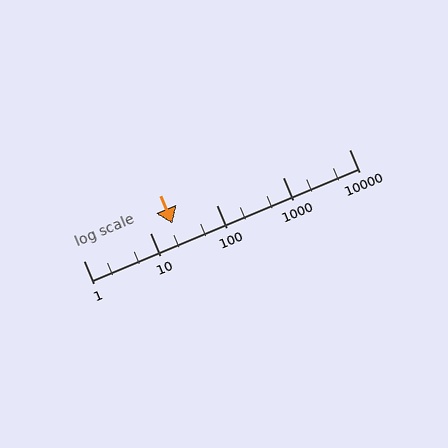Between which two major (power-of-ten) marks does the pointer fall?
The pointer is between 10 and 100.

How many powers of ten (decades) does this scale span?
The scale spans 4 decades, from 1 to 10000.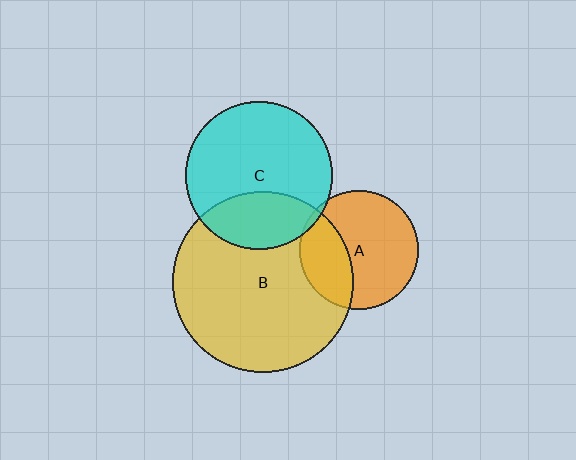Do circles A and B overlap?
Yes.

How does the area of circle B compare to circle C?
Approximately 1.5 times.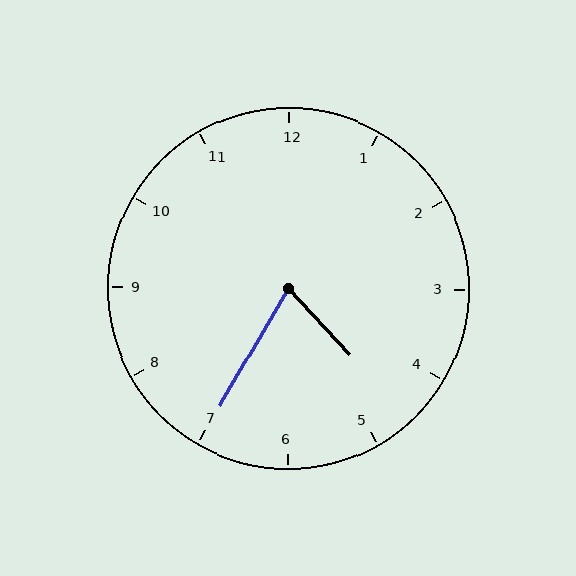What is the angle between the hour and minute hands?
Approximately 72 degrees.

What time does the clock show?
4:35.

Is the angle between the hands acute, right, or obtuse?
It is acute.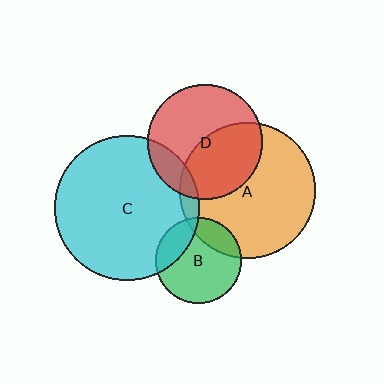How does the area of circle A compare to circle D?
Approximately 1.4 times.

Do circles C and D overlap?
Yes.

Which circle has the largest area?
Circle C (cyan).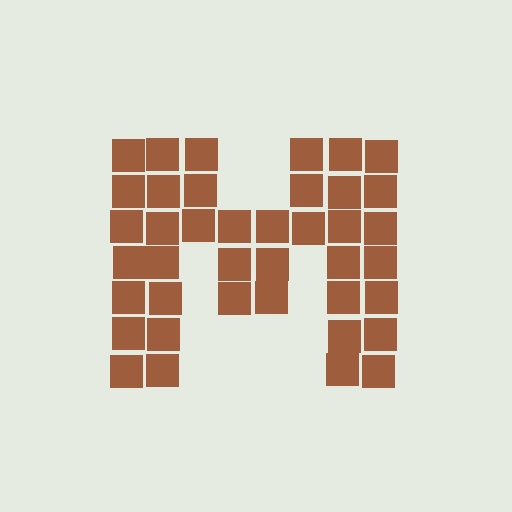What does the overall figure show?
The overall figure shows the letter M.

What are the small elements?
The small elements are squares.